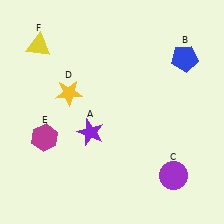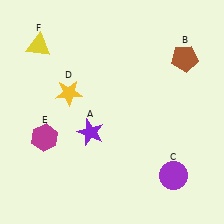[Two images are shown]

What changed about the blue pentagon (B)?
In Image 1, B is blue. In Image 2, it changed to brown.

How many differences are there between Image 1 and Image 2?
There is 1 difference between the two images.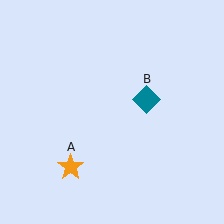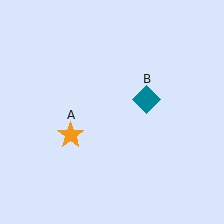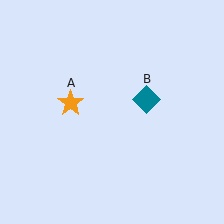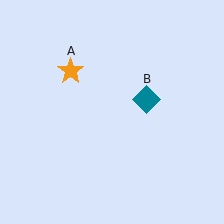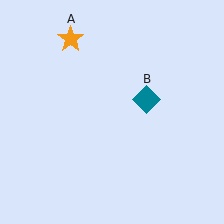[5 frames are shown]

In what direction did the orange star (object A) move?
The orange star (object A) moved up.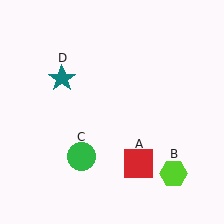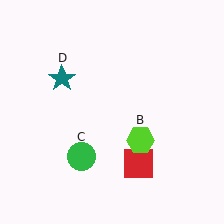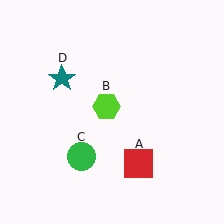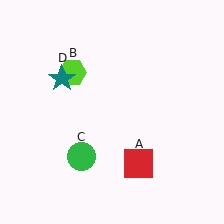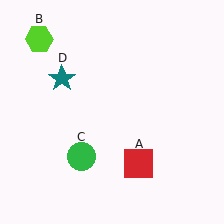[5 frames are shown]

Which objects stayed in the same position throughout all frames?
Red square (object A) and green circle (object C) and teal star (object D) remained stationary.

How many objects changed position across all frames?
1 object changed position: lime hexagon (object B).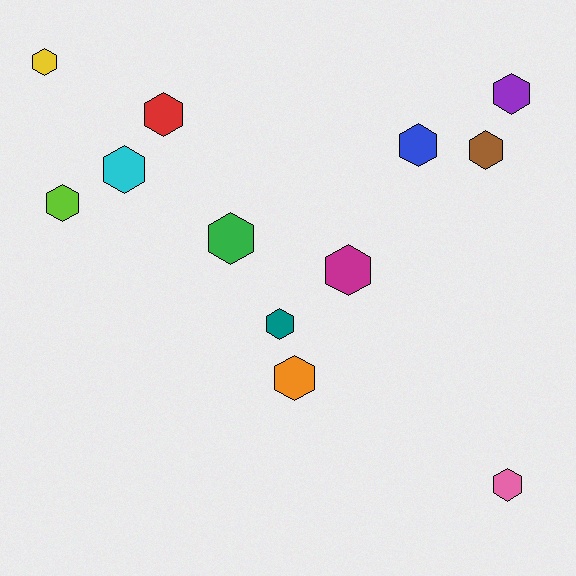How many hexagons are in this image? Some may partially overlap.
There are 12 hexagons.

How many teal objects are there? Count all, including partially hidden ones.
There is 1 teal object.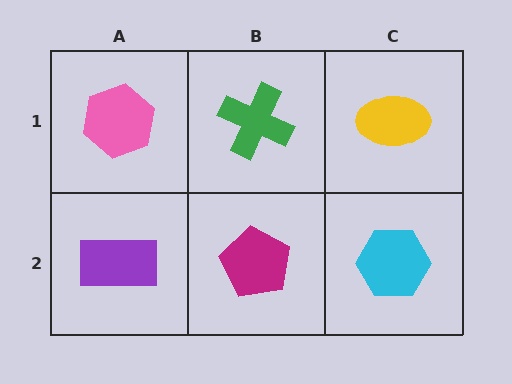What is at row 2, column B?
A magenta pentagon.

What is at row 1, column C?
A yellow ellipse.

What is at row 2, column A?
A purple rectangle.